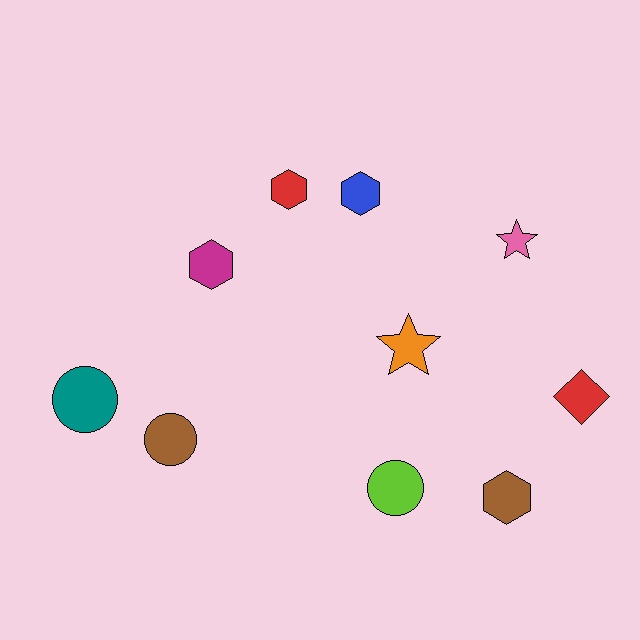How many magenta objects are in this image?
There is 1 magenta object.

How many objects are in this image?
There are 10 objects.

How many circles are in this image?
There are 3 circles.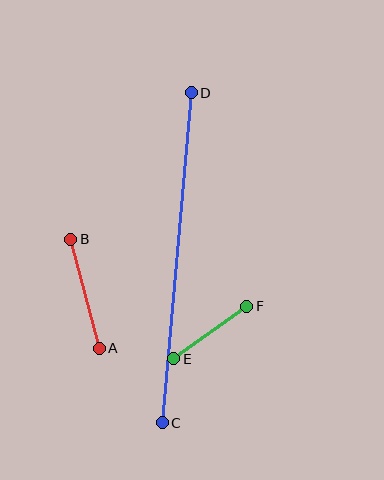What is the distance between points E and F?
The distance is approximately 90 pixels.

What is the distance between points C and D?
The distance is approximately 331 pixels.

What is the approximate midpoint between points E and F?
The midpoint is at approximately (210, 333) pixels.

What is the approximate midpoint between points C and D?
The midpoint is at approximately (177, 258) pixels.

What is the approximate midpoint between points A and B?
The midpoint is at approximately (85, 294) pixels.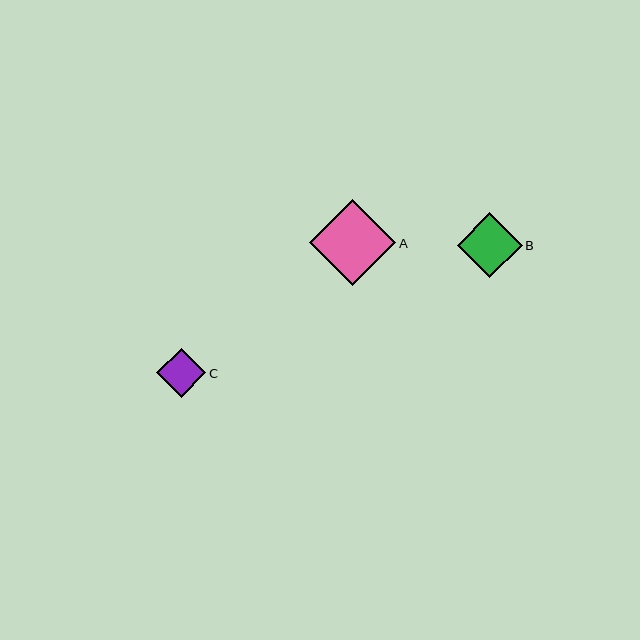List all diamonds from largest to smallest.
From largest to smallest: A, B, C.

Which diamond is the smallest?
Diamond C is the smallest with a size of approximately 50 pixels.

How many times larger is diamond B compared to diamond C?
Diamond B is approximately 1.3 times the size of diamond C.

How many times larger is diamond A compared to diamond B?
Diamond A is approximately 1.3 times the size of diamond B.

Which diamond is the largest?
Diamond A is the largest with a size of approximately 86 pixels.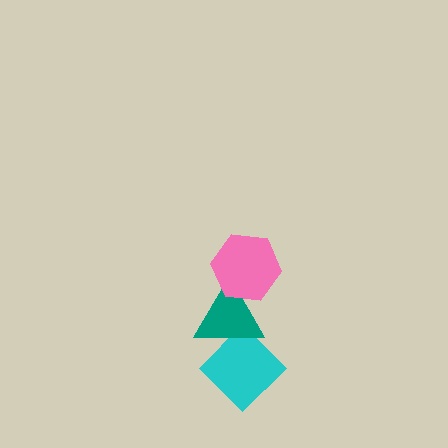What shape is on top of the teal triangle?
The pink hexagon is on top of the teal triangle.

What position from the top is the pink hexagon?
The pink hexagon is 1st from the top.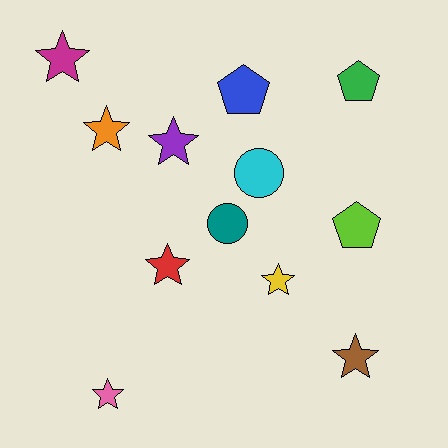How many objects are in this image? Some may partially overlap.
There are 12 objects.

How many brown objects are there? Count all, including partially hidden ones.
There is 1 brown object.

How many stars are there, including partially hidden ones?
There are 7 stars.